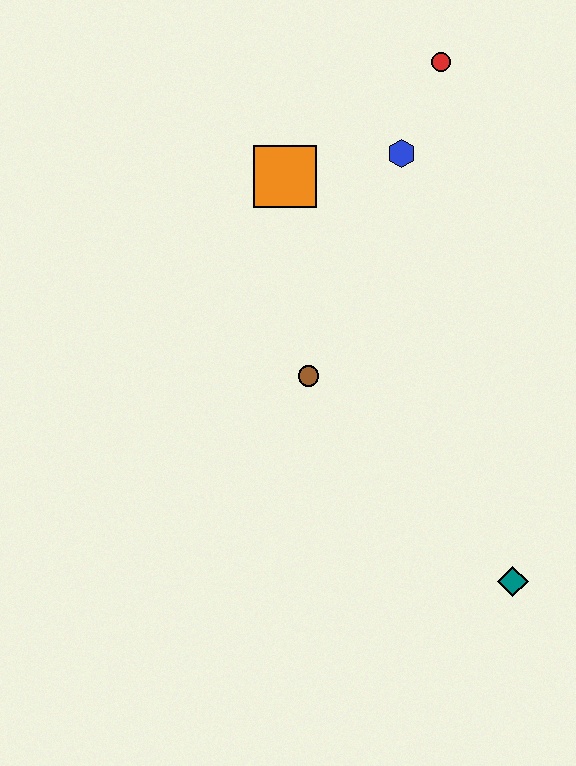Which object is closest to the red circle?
The blue hexagon is closest to the red circle.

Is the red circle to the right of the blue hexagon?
Yes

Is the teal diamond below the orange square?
Yes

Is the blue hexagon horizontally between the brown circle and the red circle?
Yes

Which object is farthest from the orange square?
The teal diamond is farthest from the orange square.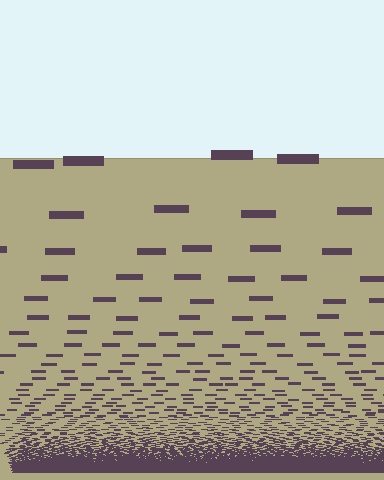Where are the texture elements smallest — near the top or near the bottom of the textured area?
Near the bottom.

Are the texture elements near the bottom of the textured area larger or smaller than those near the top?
Smaller. The gradient is inverted — elements near the bottom are smaller and denser.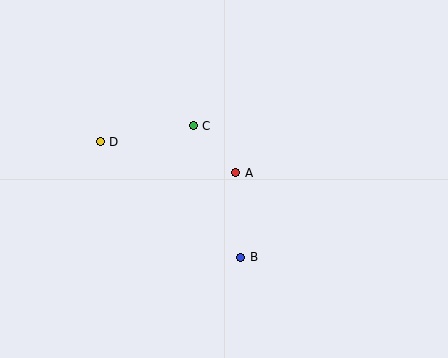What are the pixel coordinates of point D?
Point D is at (100, 142).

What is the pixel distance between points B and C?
The distance between B and C is 140 pixels.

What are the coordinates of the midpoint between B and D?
The midpoint between B and D is at (170, 199).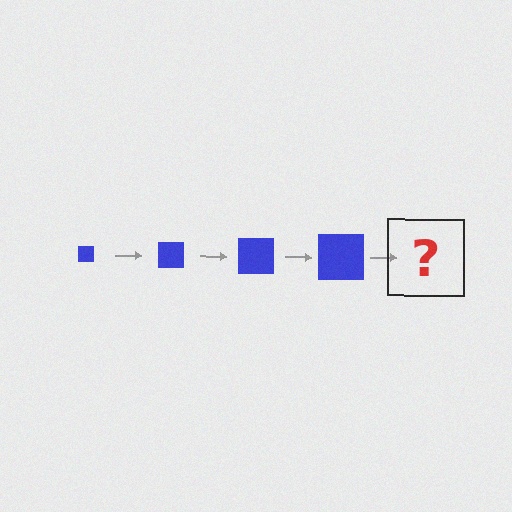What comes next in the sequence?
The next element should be a blue square, larger than the previous one.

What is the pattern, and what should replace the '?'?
The pattern is that the square gets progressively larger each step. The '?' should be a blue square, larger than the previous one.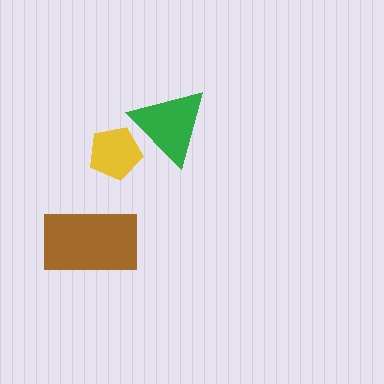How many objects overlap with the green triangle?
1 object overlaps with the green triangle.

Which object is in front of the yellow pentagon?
The green triangle is in front of the yellow pentagon.